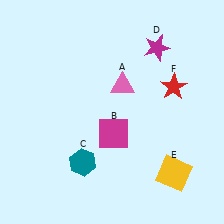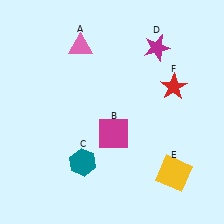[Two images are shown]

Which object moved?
The pink triangle (A) moved left.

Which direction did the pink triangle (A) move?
The pink triangle (A) moved left.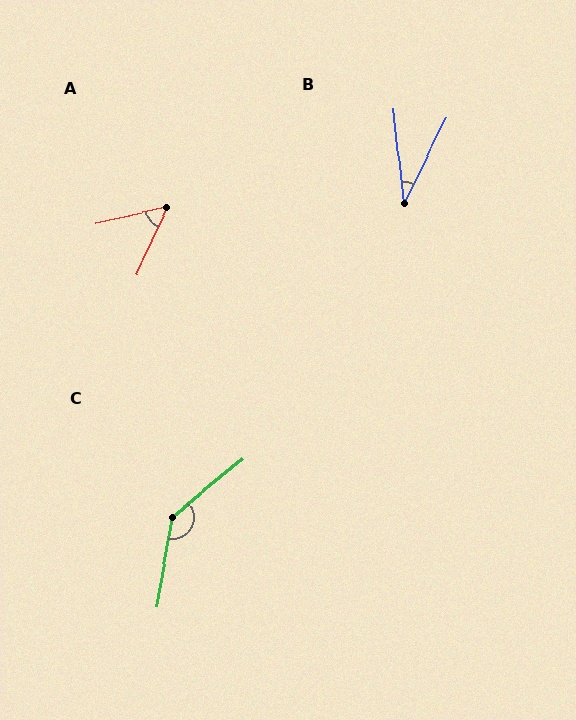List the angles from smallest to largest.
B (33°), A (52°), C (139°).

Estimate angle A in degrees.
Approximately 52 degrees.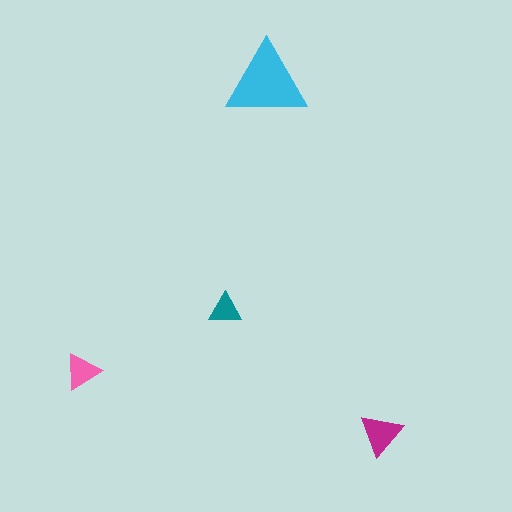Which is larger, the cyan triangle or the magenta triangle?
The cyan one.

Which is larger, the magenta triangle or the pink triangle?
The magenta one.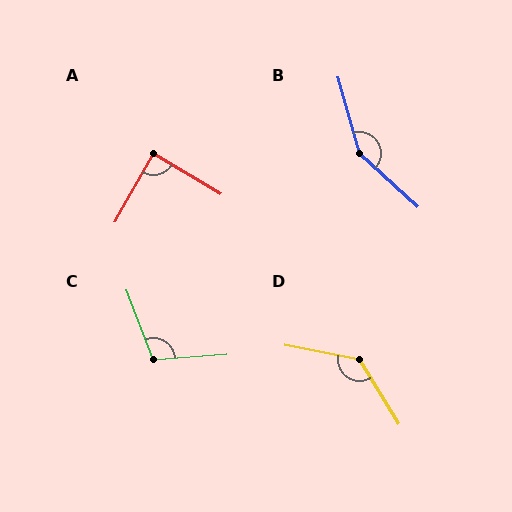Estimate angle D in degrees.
Approximately 132 degrees.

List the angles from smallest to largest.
A (88°), C (106°), D (132°), B (148°).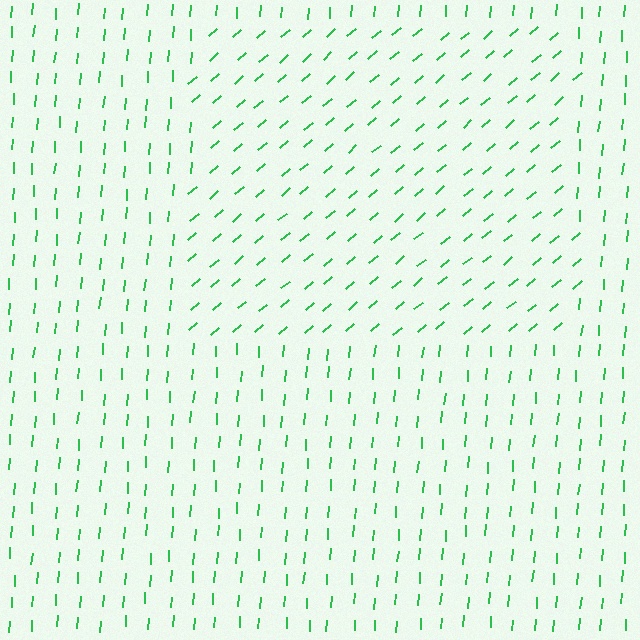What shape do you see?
I see a rectangle.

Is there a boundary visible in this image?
Yes, there is a texture boundary formed by a change in line orientation.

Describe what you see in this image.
The image is filled with small green line segments. A rectangle region in the image has lines oriented differently from the surrounding lines, creating a visible texture boundary.